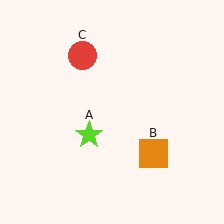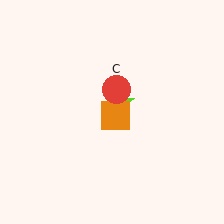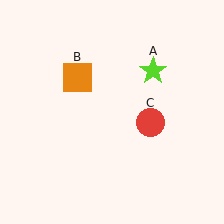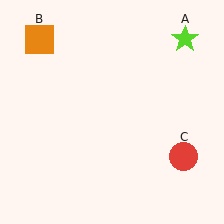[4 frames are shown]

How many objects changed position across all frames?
3 objects changed position: lime star (object A), orange square (object B), red circle (object C).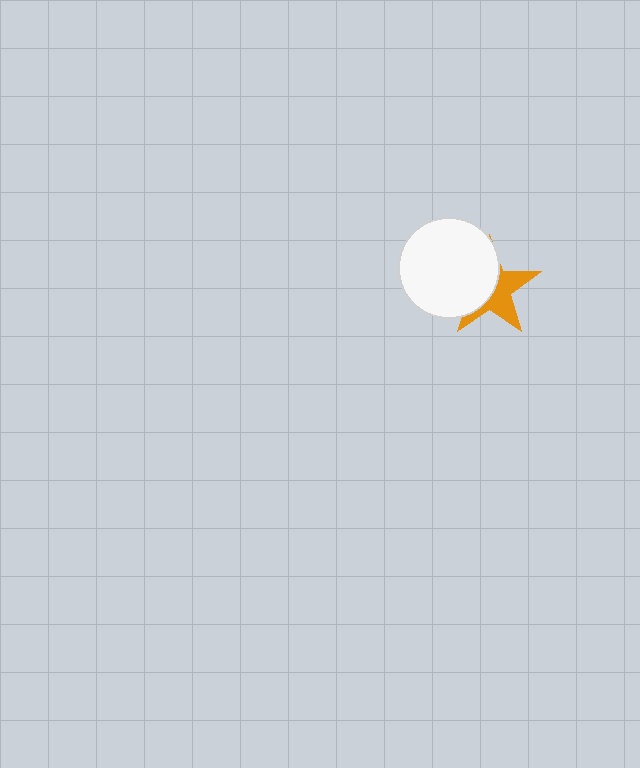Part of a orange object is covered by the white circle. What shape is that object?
It is a star.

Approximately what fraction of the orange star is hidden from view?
Roughly 53% of the orange star is hidden behind the white circle.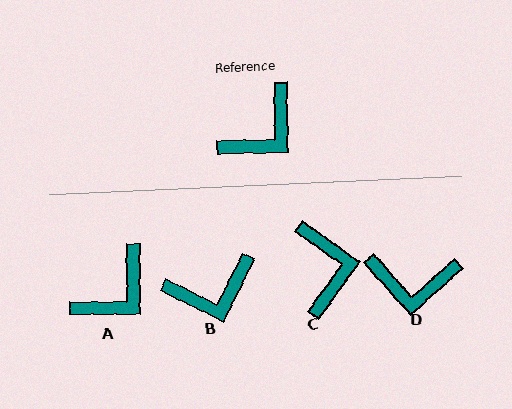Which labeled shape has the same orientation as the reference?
A.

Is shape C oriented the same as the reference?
No, it is off by about 54 degrees.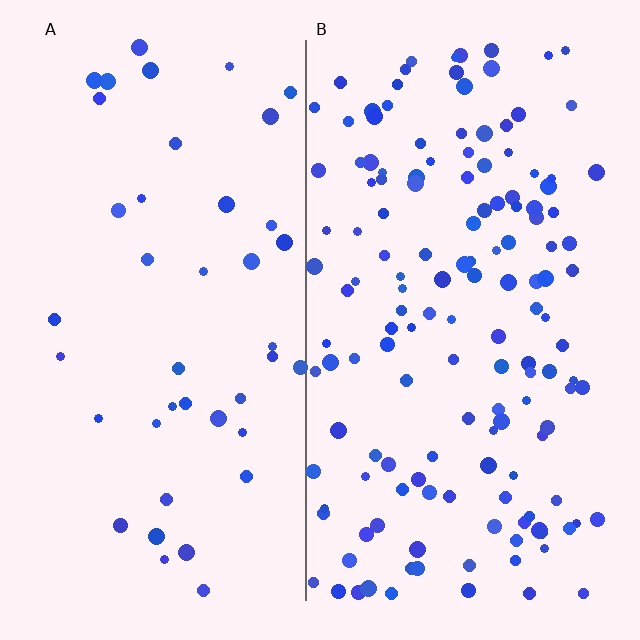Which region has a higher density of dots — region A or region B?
B (the right).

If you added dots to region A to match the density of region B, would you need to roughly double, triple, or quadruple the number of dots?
Approximately triple.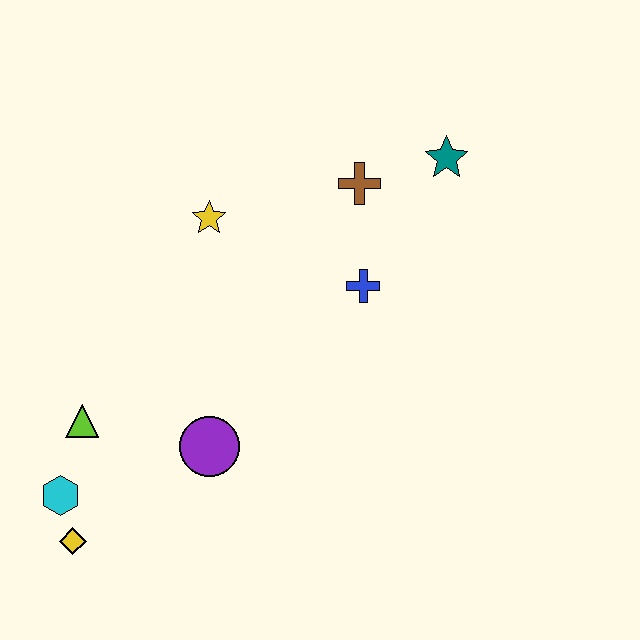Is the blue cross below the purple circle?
No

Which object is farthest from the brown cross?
The yellow diamond is farthest from the brown cross.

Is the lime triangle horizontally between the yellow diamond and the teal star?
Yes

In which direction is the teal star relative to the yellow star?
The teal star is to the right of the yellow star.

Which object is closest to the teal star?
The brown cross is closest to the teal star.